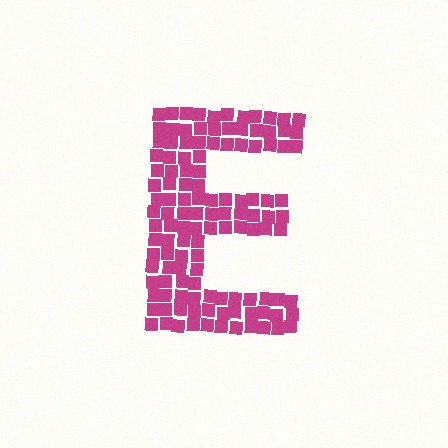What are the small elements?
The small elements are squares.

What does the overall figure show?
The overall figure shows the letter E.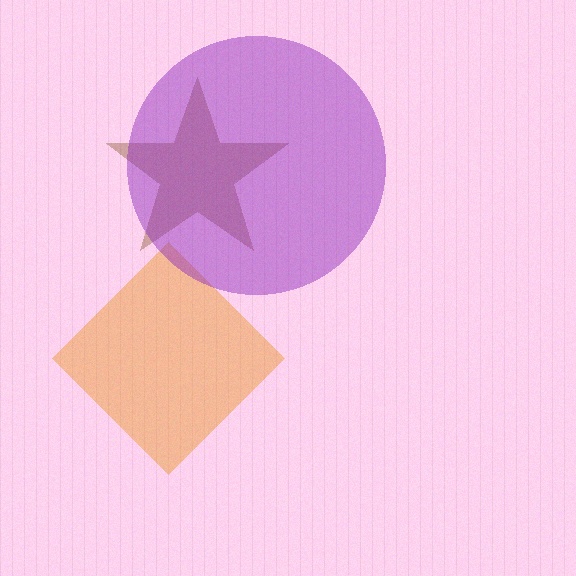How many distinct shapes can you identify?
There are 3 distinct shapes: a brown star, an orange diamond, a purple circle.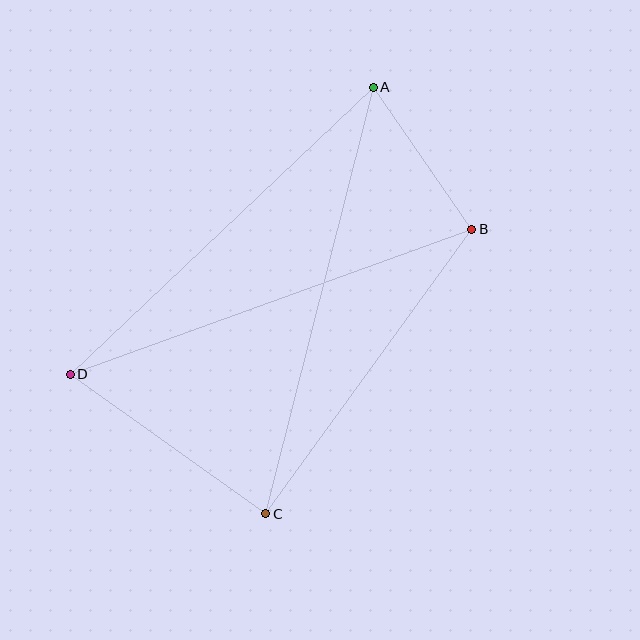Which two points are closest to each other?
Points A and B are closest to each other.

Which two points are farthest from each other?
Points A and C are farthest from each other.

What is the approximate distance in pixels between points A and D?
The distance between A and D is approximately 417 pixels.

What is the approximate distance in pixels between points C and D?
The distance between C and D is approximately 240 pixels.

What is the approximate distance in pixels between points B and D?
The distance between B and D is approximately 427 pixels.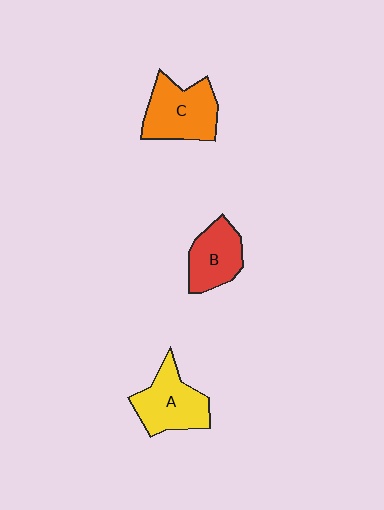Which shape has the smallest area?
Shape B (red).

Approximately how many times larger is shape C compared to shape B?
Approximately 1.3 times.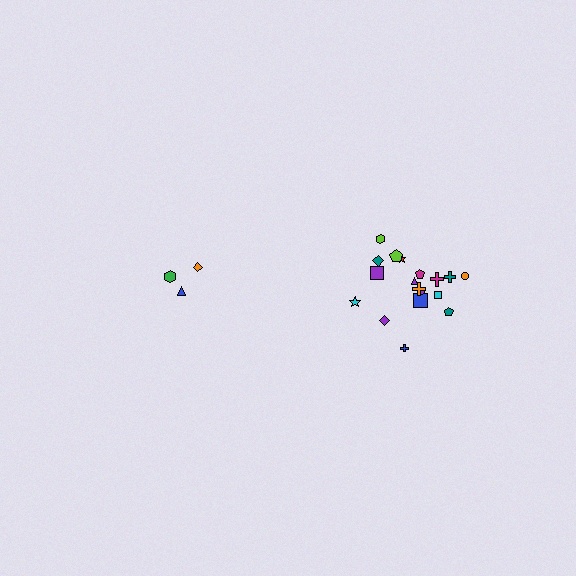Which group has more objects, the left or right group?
The right group.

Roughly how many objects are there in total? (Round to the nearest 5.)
Roughly 20 objects in total.